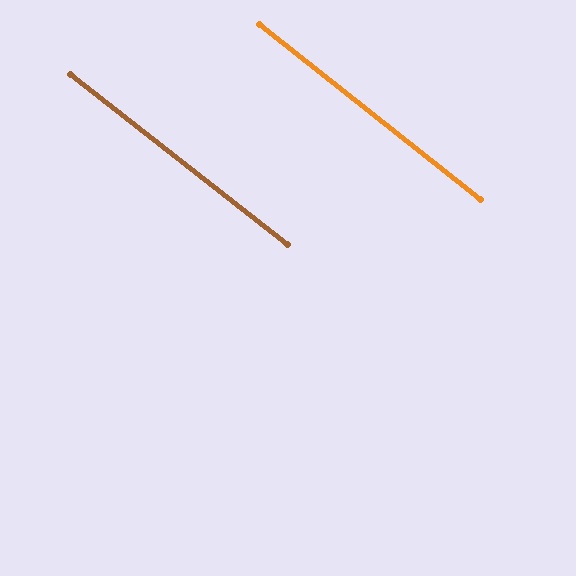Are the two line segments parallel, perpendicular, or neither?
Parallel — their directions differ by only 0.5°.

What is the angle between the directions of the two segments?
Approximately 1 degree.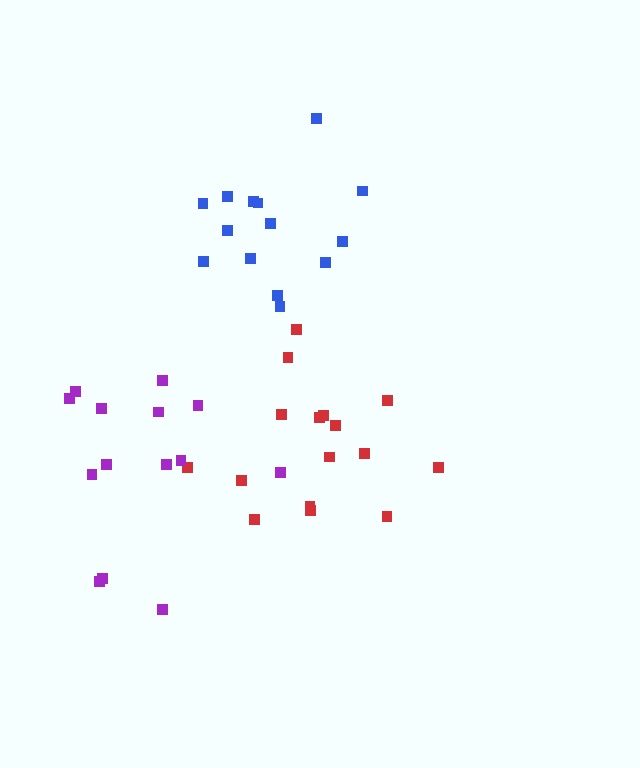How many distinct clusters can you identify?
There are 3 distinct clusters.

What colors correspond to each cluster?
The clusters are colored: blue, red, purple.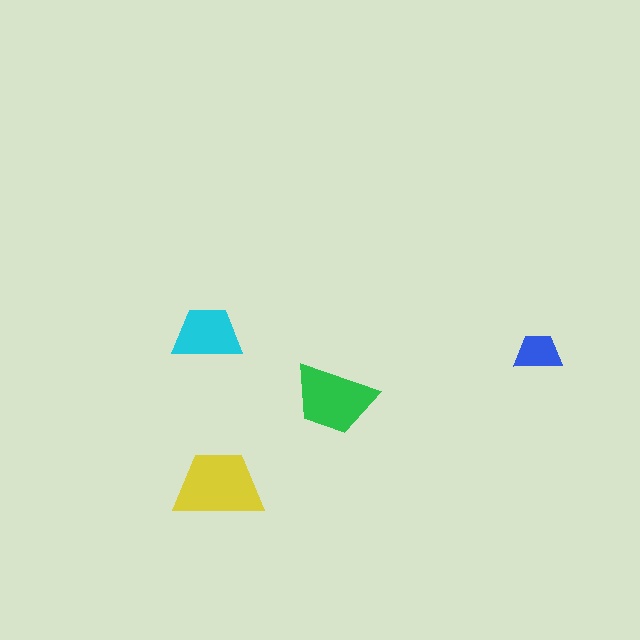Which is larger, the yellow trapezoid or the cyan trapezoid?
The yellow one.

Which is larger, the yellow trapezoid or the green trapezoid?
The yellow one.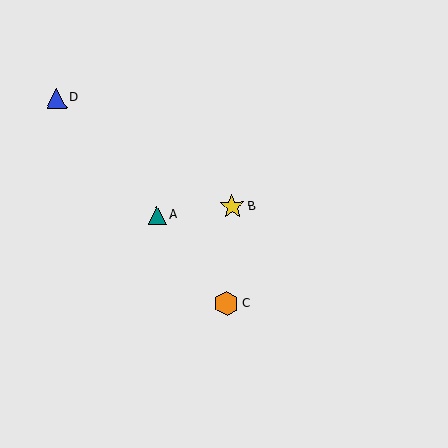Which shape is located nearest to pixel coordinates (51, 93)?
The blue triangle (labeled D) at (57, 98) is nearest to that location.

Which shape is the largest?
The orange hexagon (labeled C) is the largest.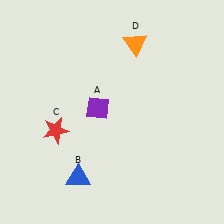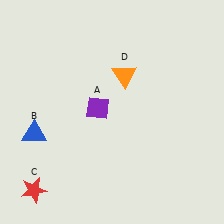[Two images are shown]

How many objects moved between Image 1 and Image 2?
3 objects moved between the two images.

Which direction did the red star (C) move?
The red star (C) moved down.